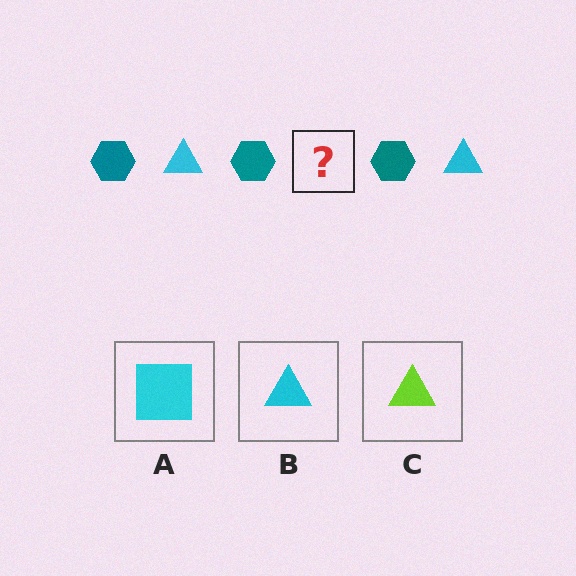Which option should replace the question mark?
Option B.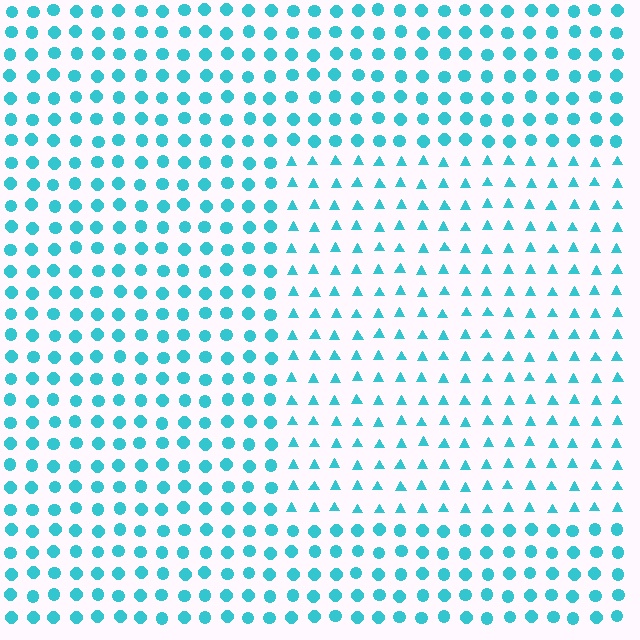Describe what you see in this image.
The image is filled with small cyan elements arranged in a uniform grid. A rectangle-shaped region contains triangles, while the surrounding area contains circles. The boundary is defined purely by the change in element shape.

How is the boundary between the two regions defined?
The boundary is defined by a change in element shape: triangles inside vs. circles outside. All elements share the same color and spacing.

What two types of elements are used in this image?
The image uses triangles inside the rectangle region and circles outside it.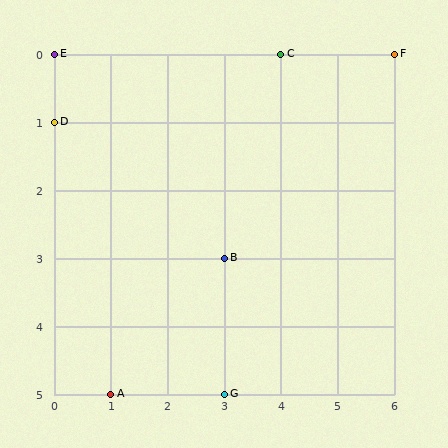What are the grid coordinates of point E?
Point E is at grid coordinates (0, 0).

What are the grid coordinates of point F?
Point F is at grid coordinates (6, 0).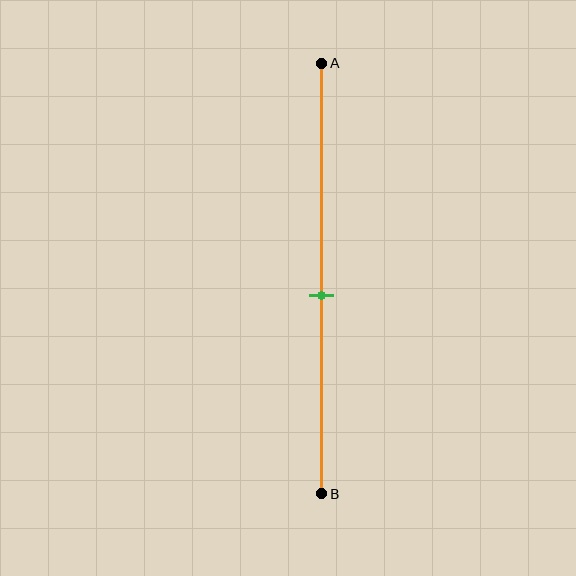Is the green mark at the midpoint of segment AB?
No, the mark is at about 55% from A, not at the 50% midpoint.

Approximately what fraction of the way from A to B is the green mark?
The green mark is approximately 55% of the way from A to B.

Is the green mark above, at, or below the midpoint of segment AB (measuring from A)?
The green mark is below the midpoint of segment AB.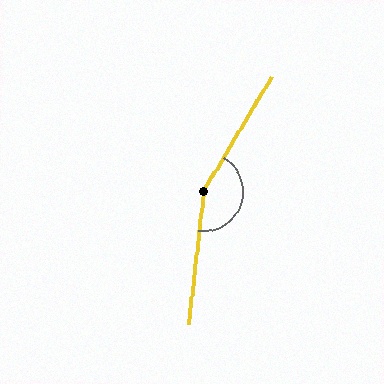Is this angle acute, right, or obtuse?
It is obtuse.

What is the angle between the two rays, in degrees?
Approximately 155 degrees.